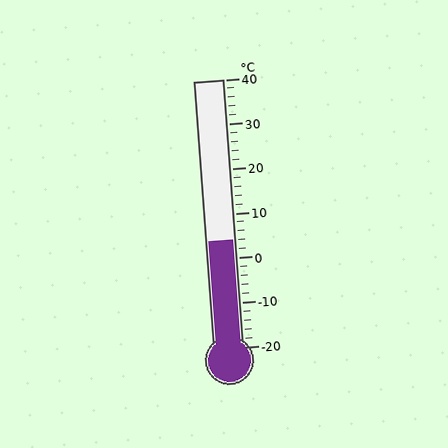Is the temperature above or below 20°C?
The temperature is below 20°C.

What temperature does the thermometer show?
The thermometer shows approximately 4°C.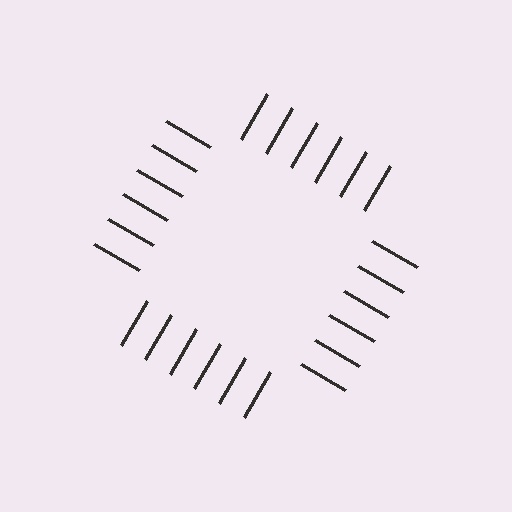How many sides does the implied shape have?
4 sides — the line-ends trace a square.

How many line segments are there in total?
24 — 6 along each of the 4 edges.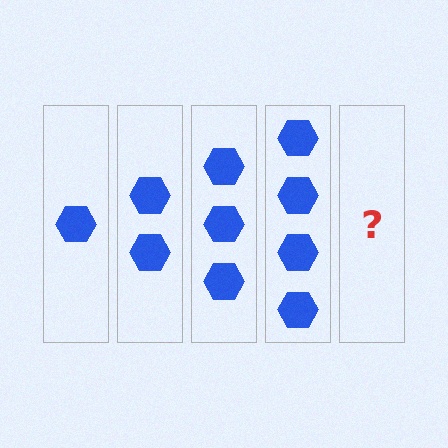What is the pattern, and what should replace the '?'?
The pattern is that each step adds one more hexagon. The '?' should be 5 hexagons.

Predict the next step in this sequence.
The next step is 5 hexagons.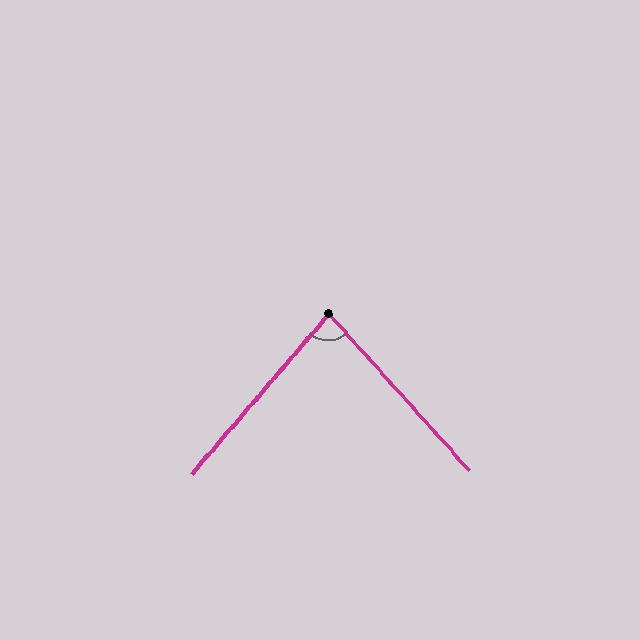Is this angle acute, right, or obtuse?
It is acute.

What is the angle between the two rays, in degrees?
Approximately 82 degrees.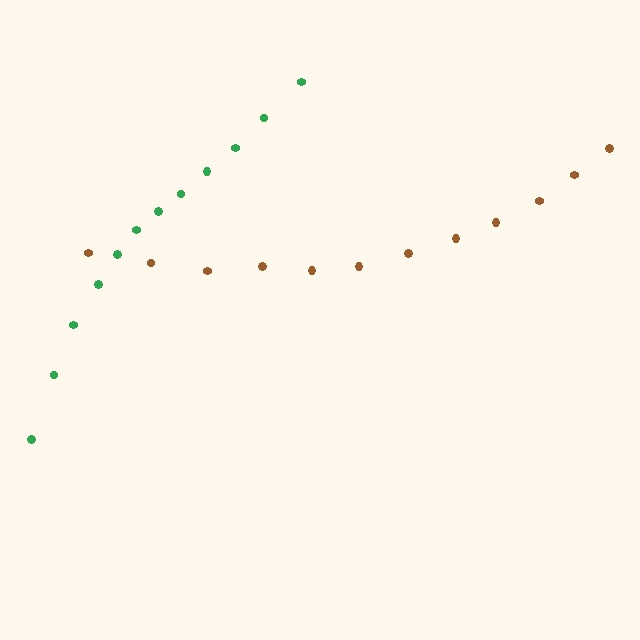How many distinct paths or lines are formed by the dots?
There are 2 distinct paths.